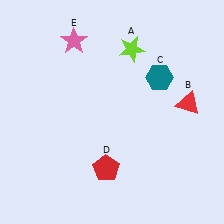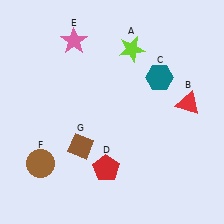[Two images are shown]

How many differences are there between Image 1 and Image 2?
There are 2 differences between the two images.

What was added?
A brown circle (F), a brown diamond (G) were added in Image 2.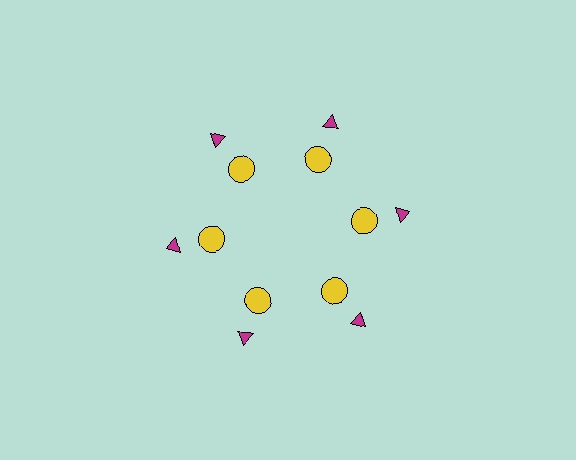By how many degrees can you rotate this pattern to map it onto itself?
The pattern maps onto itself every 60 degrees of rotation.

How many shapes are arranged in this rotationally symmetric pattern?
There are 12 shapes, arranged in 6 groups of 2.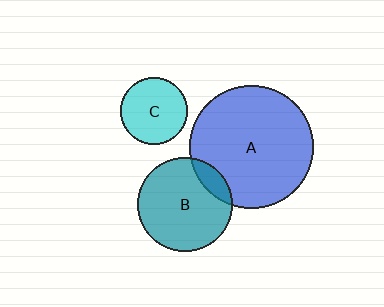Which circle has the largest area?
Circle A (blue).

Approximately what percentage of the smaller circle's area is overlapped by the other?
Approximately 15%.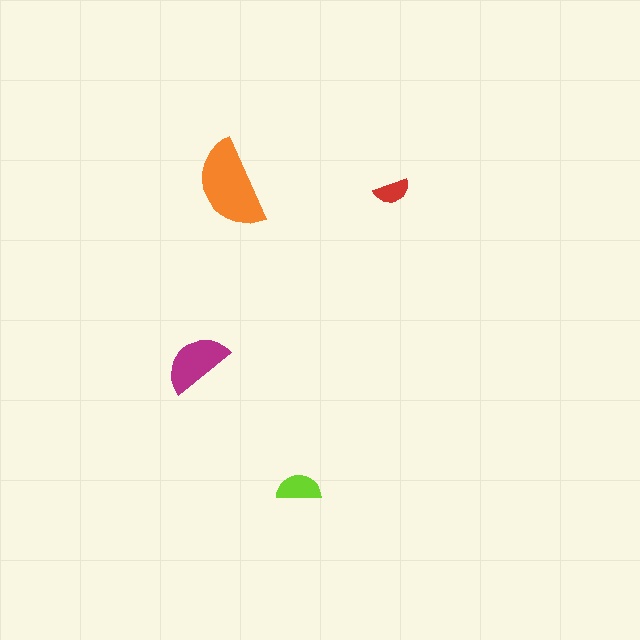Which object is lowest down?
The lime semicircle is bottommost.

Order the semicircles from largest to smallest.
the orange one, the magenta one, the lime one, the red one.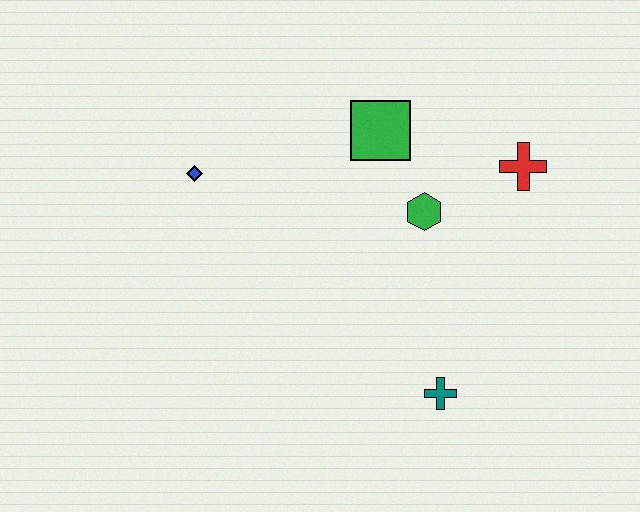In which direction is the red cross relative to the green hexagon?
The red cross is to the right of the green hexagon.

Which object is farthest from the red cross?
The blue diamond is farthest from the red cross.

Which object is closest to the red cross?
The green hexagon is closest to the red cross.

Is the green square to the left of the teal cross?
Yes